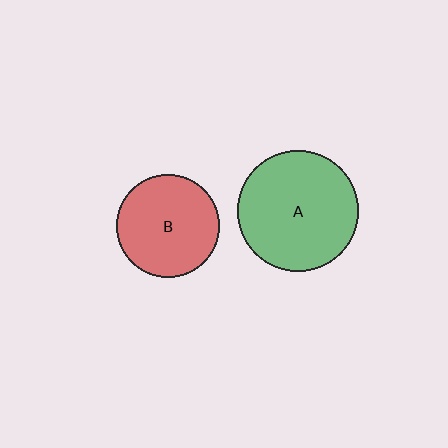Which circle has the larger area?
Circle A (green).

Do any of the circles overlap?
No, none of the circles overlap.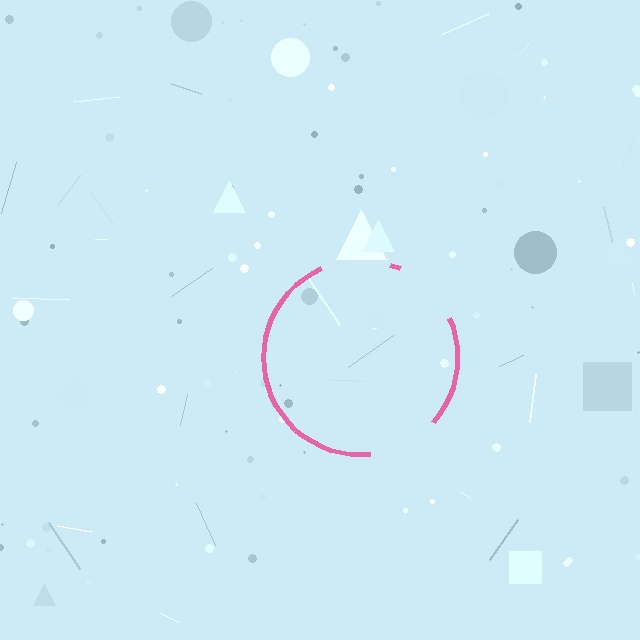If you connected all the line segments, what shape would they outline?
They would outline a circle.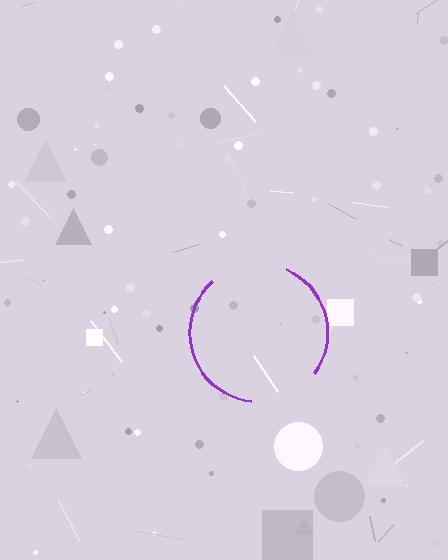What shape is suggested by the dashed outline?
The dashed outline suggests a circle.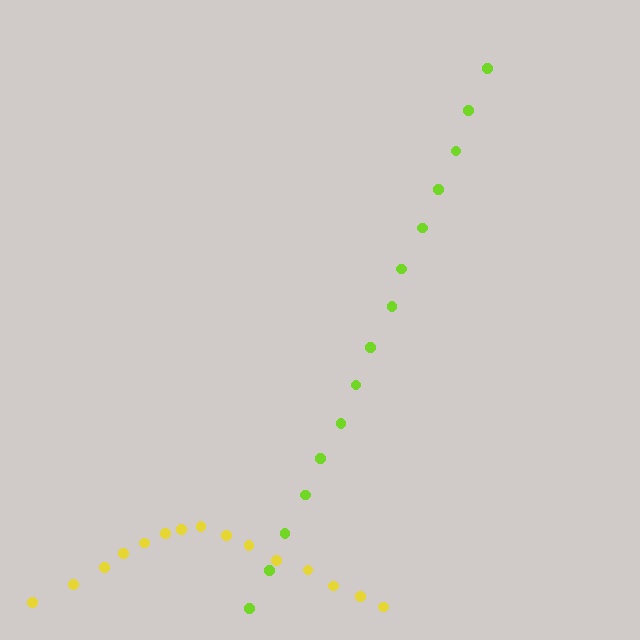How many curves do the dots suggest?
There are 2 distinct paths.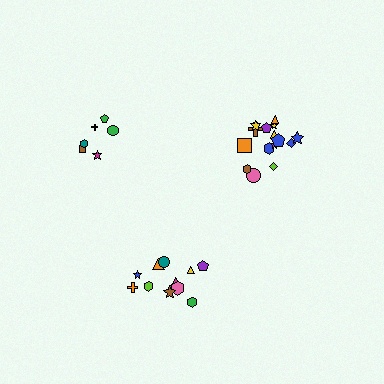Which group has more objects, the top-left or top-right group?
The top-right group.